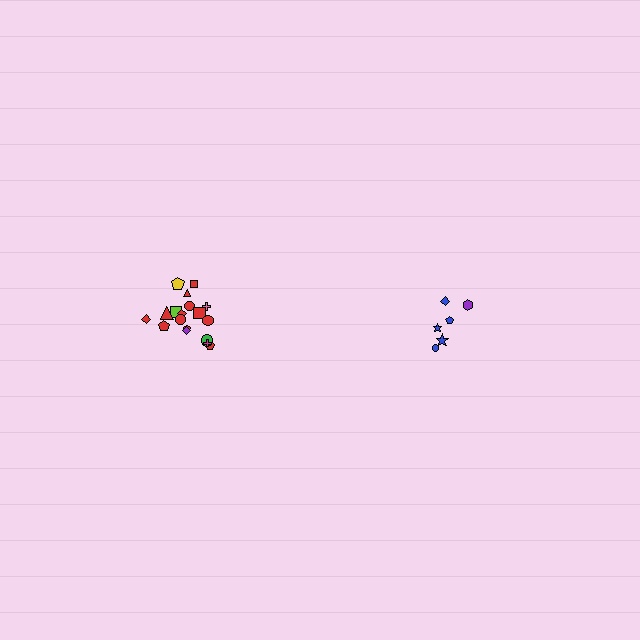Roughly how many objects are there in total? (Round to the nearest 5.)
Roughly 25 objects in total.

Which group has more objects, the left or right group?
The left group.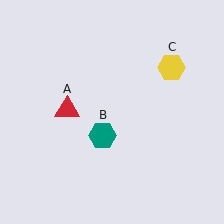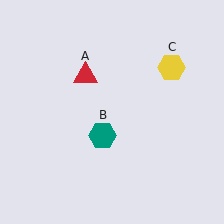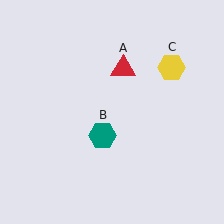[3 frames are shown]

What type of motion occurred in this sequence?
The red triangle (object A) rotated clockwise around the center of the scene.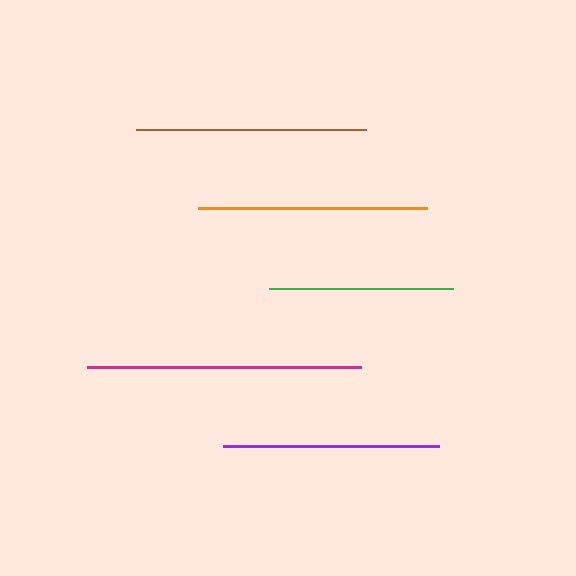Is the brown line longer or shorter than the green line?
The brown line is longer than the green line.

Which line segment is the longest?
The magenta line is the longest at approximately 275 pixels.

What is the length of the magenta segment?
The magenta segment is approximately 275 pixels long.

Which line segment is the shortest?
The green line is the shortest at approximately 184 pixels.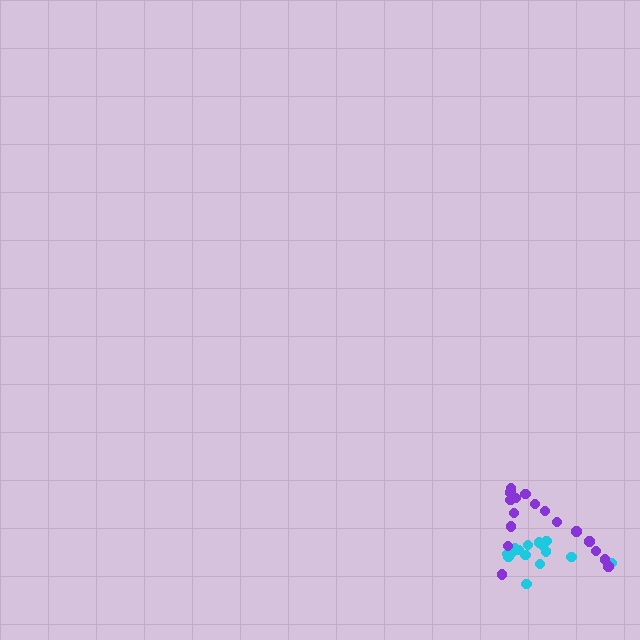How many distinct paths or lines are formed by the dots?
There are 2 distinct paths.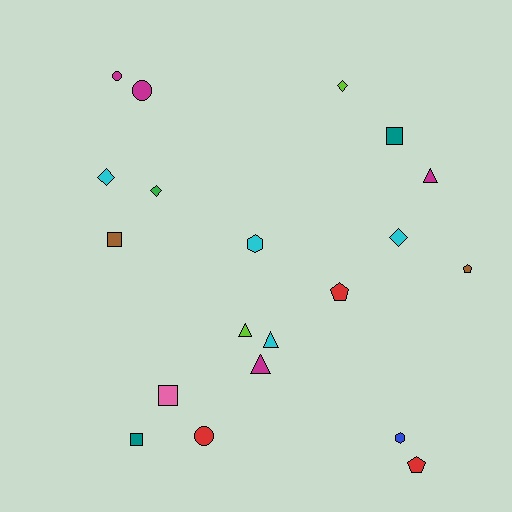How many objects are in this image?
There are 20 objects.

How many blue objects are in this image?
There is 1 blue object.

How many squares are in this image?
There are 4 squares.